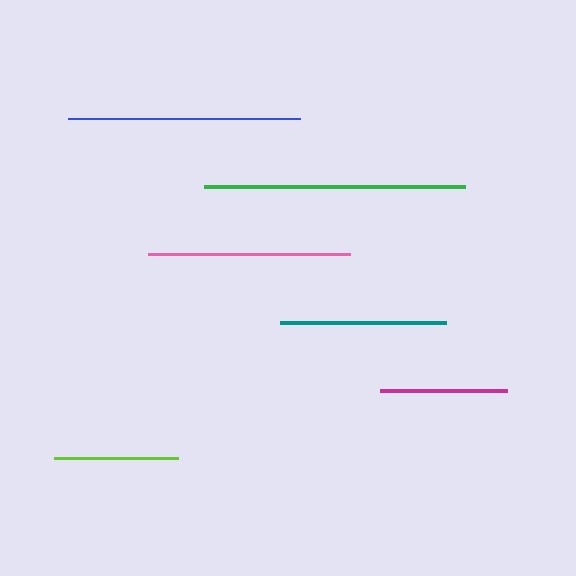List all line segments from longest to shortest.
From longest to shortest: green, blue, pink, teal, magenta, lime.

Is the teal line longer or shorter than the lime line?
The teal line is longer than the lime line.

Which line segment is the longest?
The green line is the longest at approximately 261 pixels.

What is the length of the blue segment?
The blue segment is approximately 231 pixels long.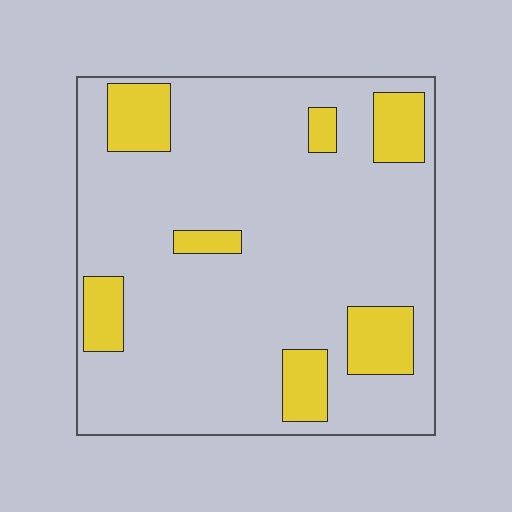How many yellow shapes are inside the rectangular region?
7.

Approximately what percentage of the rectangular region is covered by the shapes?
Approximately 15%.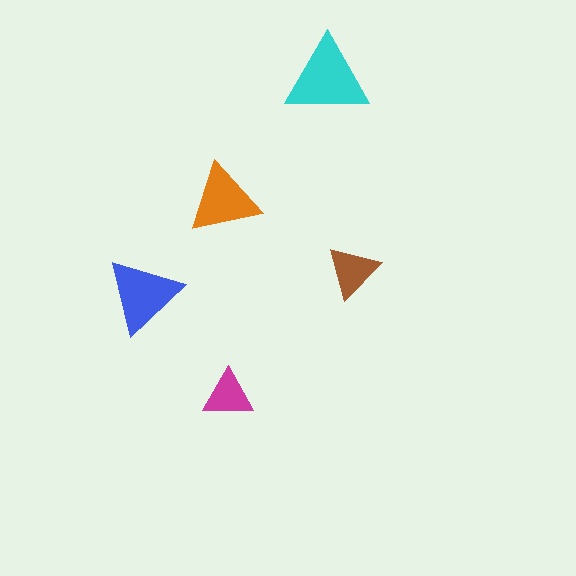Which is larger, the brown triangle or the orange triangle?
The orange one.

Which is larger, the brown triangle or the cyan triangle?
The cyan one.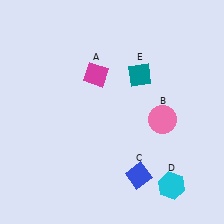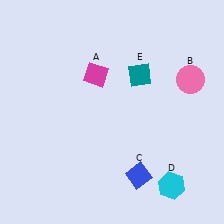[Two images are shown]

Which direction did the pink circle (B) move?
The pink circle (B) moved up.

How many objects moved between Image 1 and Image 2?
1 object moved between the two images.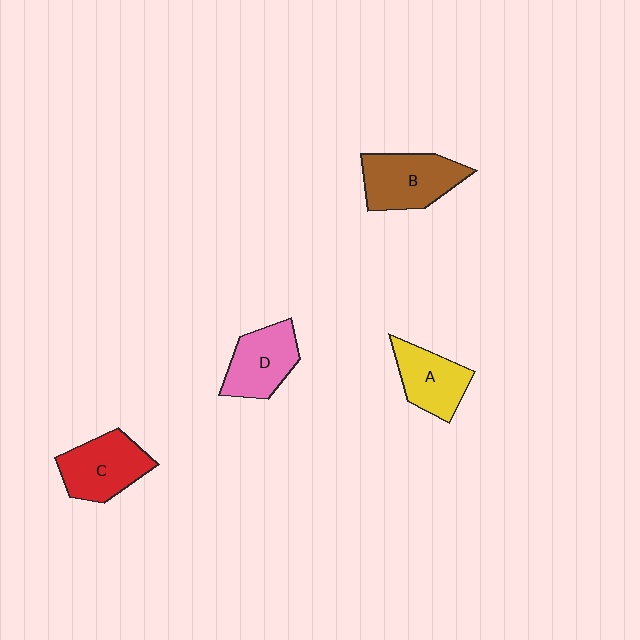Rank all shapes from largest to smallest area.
From largest to smallest: B (brown), C (red), D (pink), A (yellow).